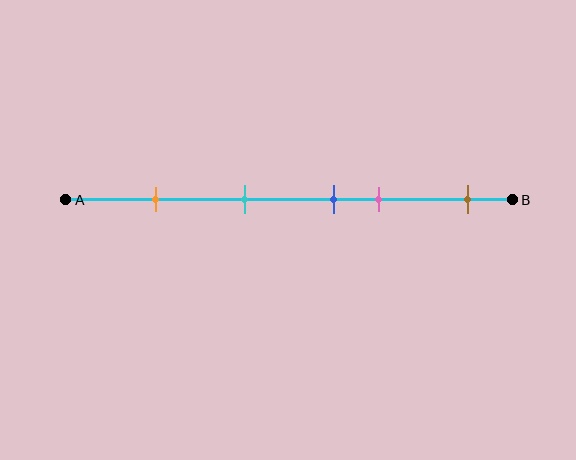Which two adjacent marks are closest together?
The blue and pink marks are the closest adjacent pair.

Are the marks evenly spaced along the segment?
No, the marks are not evenly spaced.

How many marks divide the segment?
There are 5 marks dividing the segment.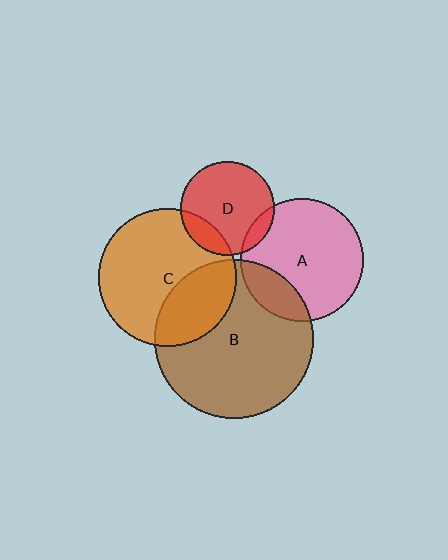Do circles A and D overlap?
Yes.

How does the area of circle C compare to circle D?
Approximately 2.1 times.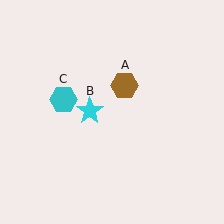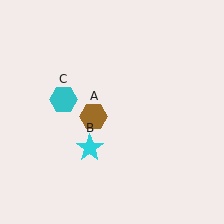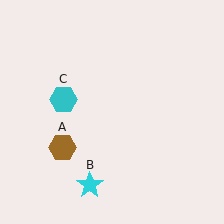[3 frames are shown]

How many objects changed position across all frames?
2 objects changed position: brown hexagon (object A), cyan star (object B).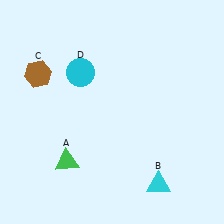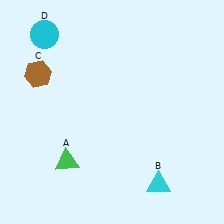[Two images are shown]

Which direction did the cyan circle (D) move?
The cyan circle (D) moved up.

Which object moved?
The cyan circle (D) moved up.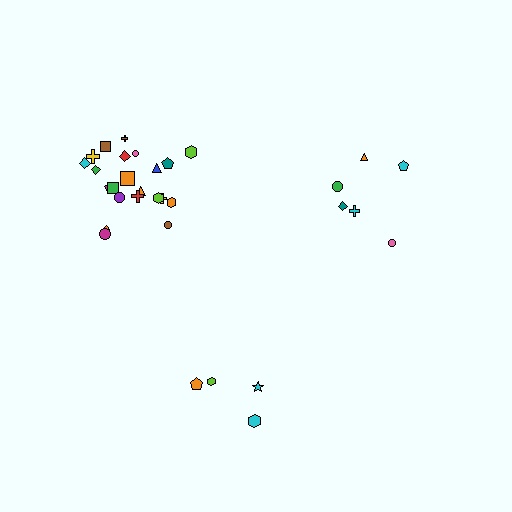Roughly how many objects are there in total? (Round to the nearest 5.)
Roughly 30 objects in total.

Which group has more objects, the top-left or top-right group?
The top-left group.